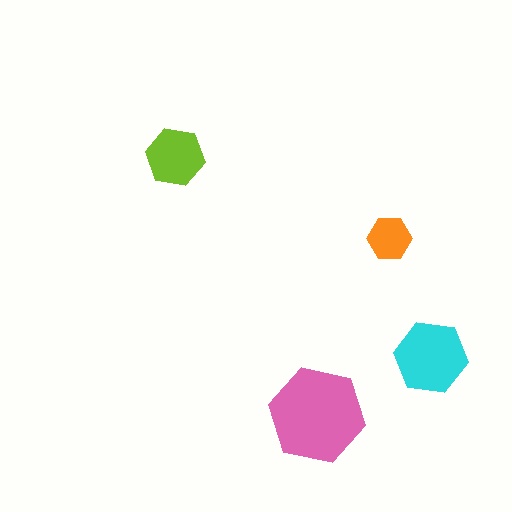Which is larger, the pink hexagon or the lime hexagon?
The pink one.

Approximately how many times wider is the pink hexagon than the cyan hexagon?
About 1.5 times wider.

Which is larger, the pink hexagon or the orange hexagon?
The pink one.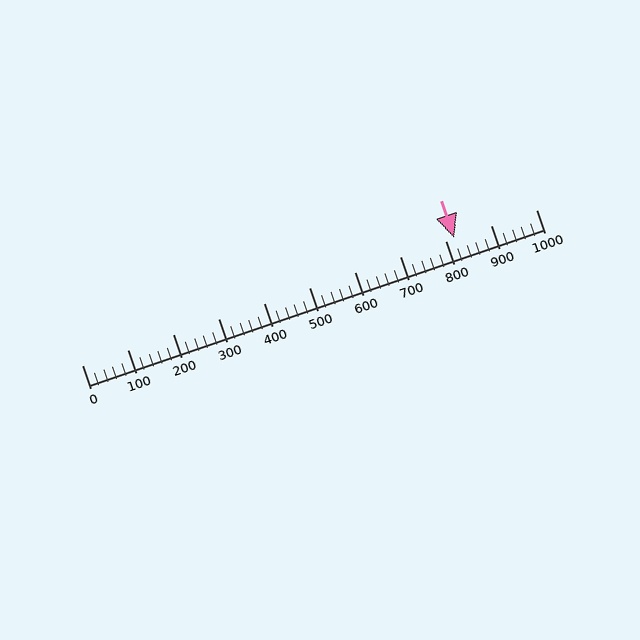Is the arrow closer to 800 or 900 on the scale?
The arrow is closer to 800.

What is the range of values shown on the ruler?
The ruler shows values from 0 to 1000.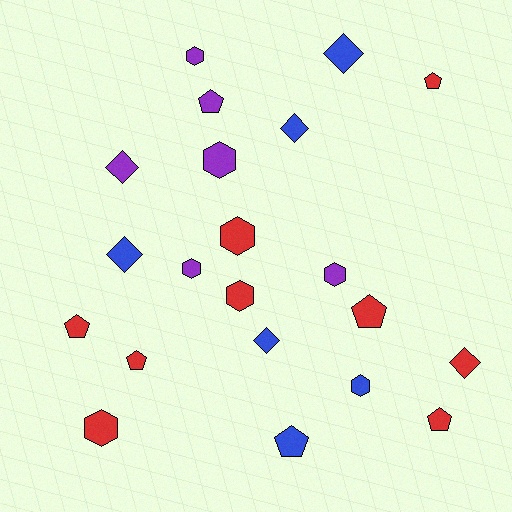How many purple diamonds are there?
There is 1 purple diamond.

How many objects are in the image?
There are 21 objects.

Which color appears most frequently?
Red, with 9 objects.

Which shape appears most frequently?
Hexagon, with 8 objects.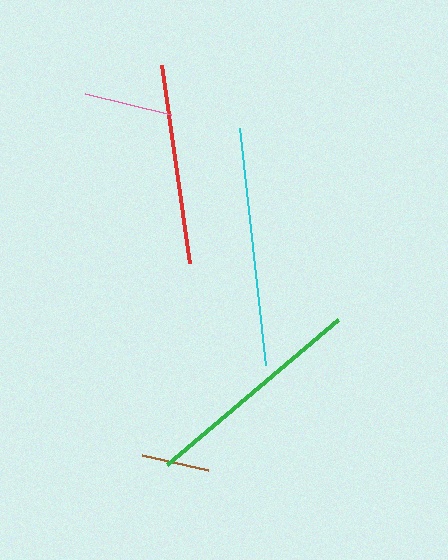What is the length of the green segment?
The green segment is approximately 224 pixels long.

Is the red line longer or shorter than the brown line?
The red line is longer than the brown line.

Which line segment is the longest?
The cyan line is the longest at approximately 238 pixels.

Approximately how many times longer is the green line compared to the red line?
The green line is approximately 1.1 times the length of the red line.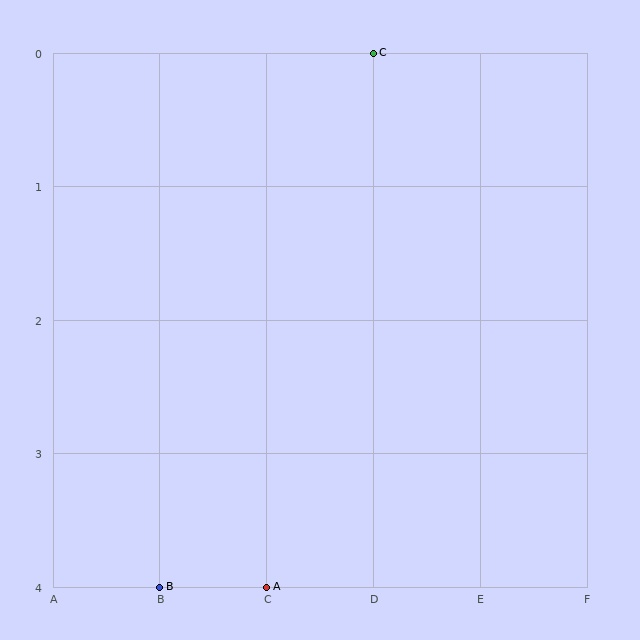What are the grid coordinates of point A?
Point A is at grid coordinates (C, 4).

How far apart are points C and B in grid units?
Points C and B are 2 columns and 4 rows apart (about 4.5 grid units diagonally).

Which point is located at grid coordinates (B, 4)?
Point B is at (B, 4).